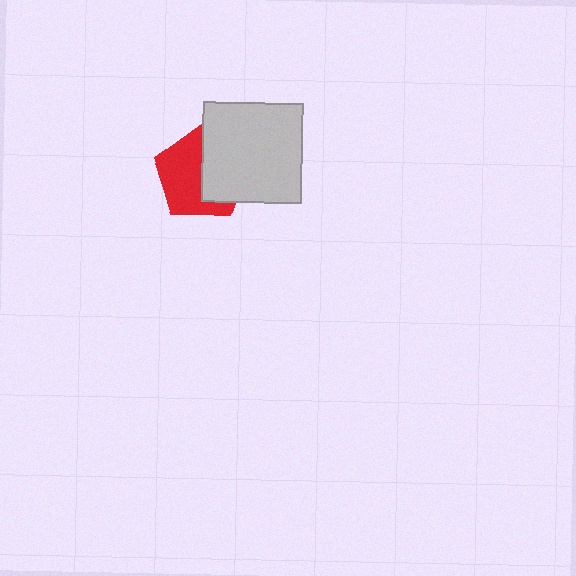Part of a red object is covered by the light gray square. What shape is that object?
It is a pentagon.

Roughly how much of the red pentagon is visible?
About half of it is visible (roughly 57%).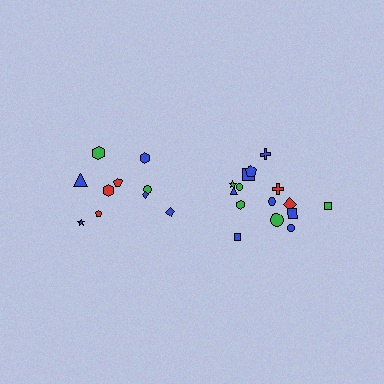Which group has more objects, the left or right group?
The right group.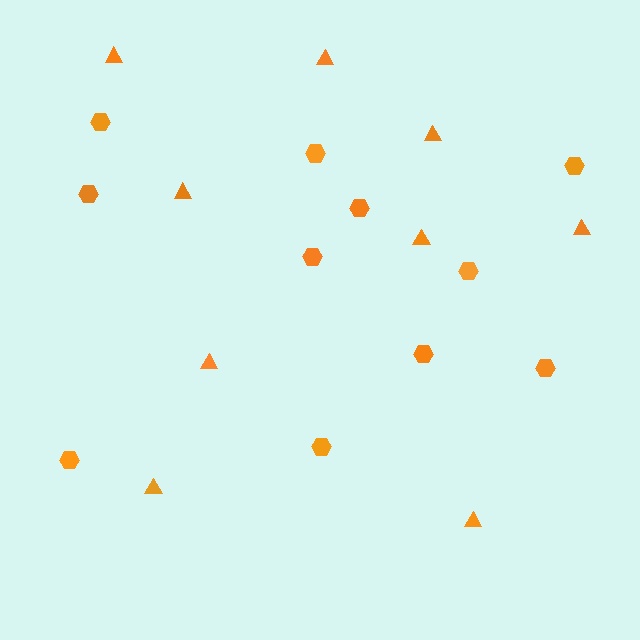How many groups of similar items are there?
There are 2 groups: one group of hexagons (11) and one group of triangles (9).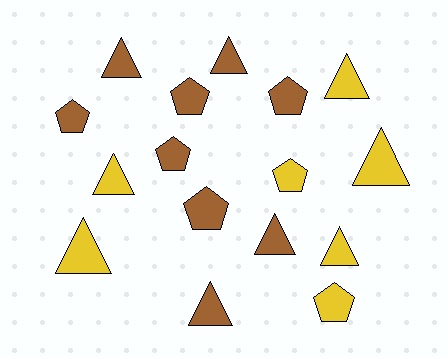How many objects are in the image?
There are 16 objects.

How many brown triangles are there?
There are 4 brown triangles.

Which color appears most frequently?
Brown, with 9 objects.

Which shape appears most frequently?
Triangle, with 9 objects.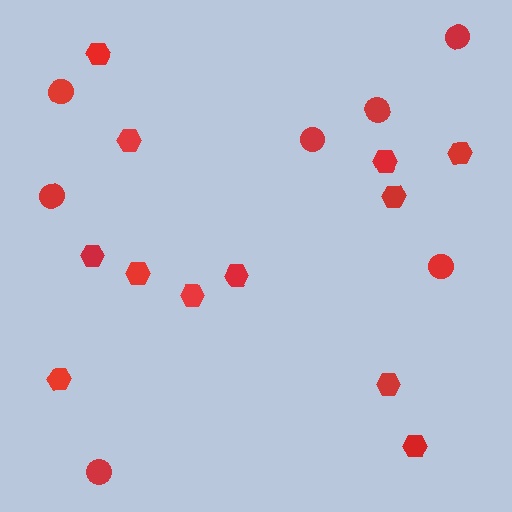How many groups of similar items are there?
There are 2 groups: one group of hexagons (12) and one group of circles (7).